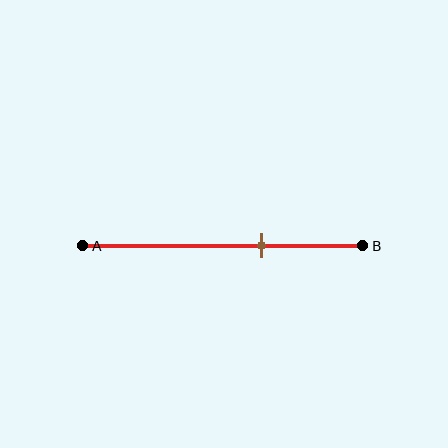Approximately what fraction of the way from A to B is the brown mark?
The brown mark is approximately 65% of the way from A to B.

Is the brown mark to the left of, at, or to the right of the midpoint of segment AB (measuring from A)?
The brown mark is to the right of the midpoint of segment AB.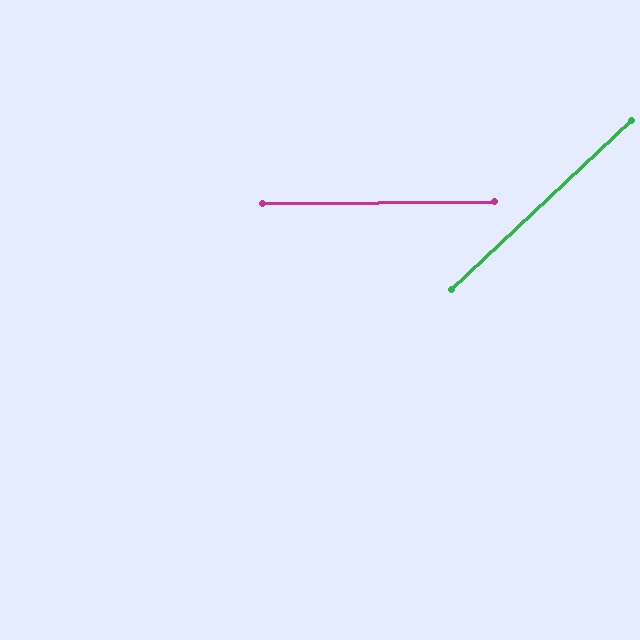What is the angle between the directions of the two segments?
Approximately 43 degrees.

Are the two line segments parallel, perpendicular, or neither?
Neither parallel nor perpendicular — they differ by about 43°.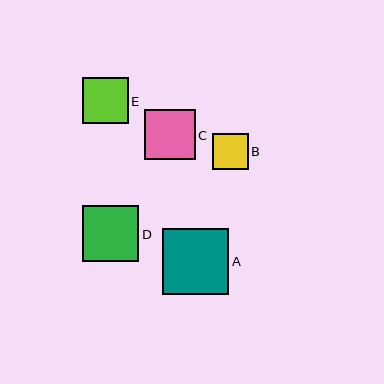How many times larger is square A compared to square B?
Square A is approximately 1.8 times the size of square B.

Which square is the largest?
Square A is the largest with a size of approximately 66 pixels.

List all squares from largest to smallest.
From largest to smallest: A, D, C, E, B.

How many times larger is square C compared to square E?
Square C is approximately 1.1 times the size of square E.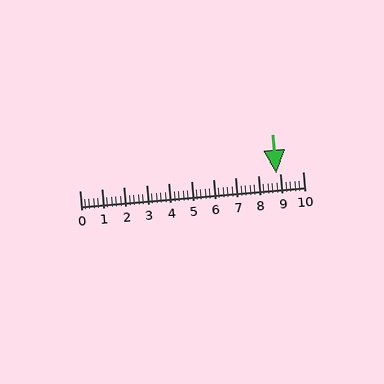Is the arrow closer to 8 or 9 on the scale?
The arrow is closer to 9.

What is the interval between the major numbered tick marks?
The major tick marks are spaced 1 units apart.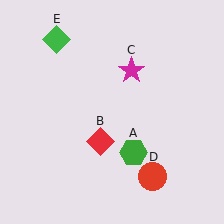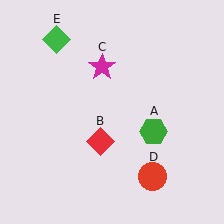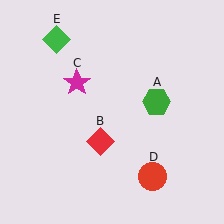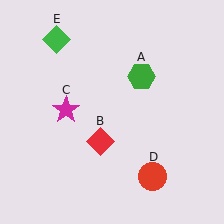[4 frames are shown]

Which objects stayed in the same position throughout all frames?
Red diamond (object B) and red circle (object D) and green diamond (object E) remained stationary.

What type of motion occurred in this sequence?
The green hexagon (object A), magenta star (object C) rotated counterclockwise around the center of the scene.